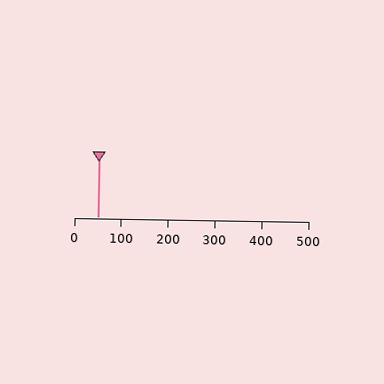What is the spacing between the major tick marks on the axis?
The major ticks are spaced 100 apart.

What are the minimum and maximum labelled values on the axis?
The axis runs from 0 to 500.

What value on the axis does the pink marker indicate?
The marker indicates approximately 50.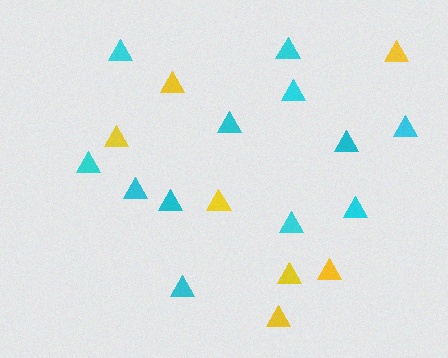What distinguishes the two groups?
There are 2 groups: one group of yellow triangles (7) and one group of cyan triangles (12).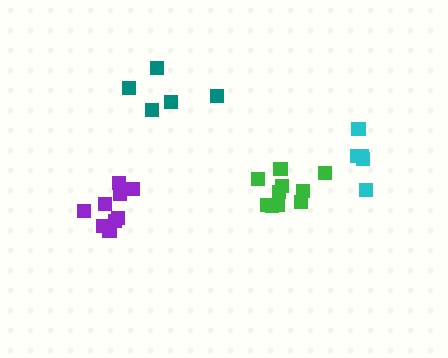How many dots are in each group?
Group 1: 10 dots, Group 2: 10 dots, Group 3: 5 dots, Group 4: 5 dots (30 total).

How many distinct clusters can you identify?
There are 4 distinct clusters.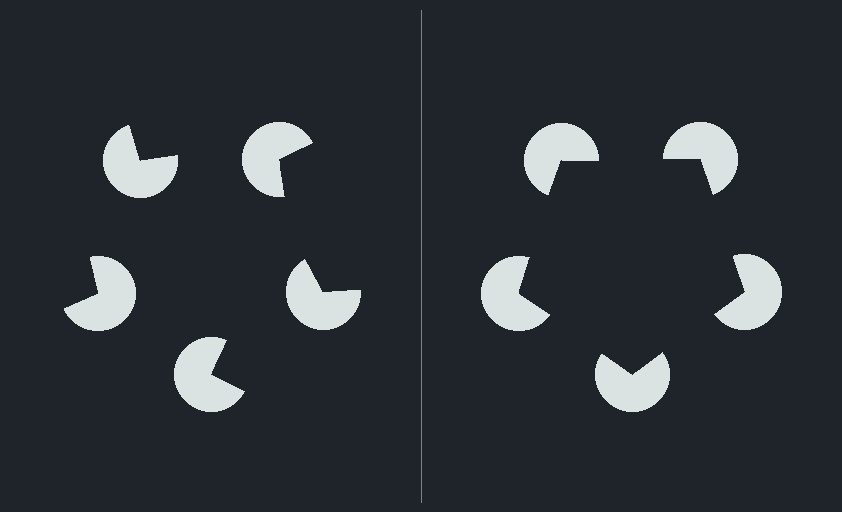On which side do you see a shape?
An illusory pentagon appears on the right side. On the left side the wedge cuts are rotated, so no coherent shape forms.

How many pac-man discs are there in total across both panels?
10 — 5 on each side.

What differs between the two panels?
The pac-man discs are positioned identically on both sides; only the wedge orientations differ. On the right they align to a pentagon; on the left they are misaligned.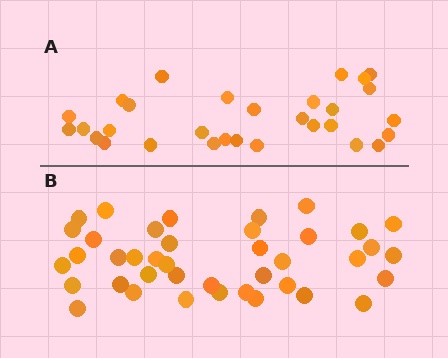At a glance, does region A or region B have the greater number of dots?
Region B (the bottom region) has more dots.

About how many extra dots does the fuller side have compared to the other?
Region B has roughly 10 or so more dots than region A.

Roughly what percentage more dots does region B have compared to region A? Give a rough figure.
About 35% more.